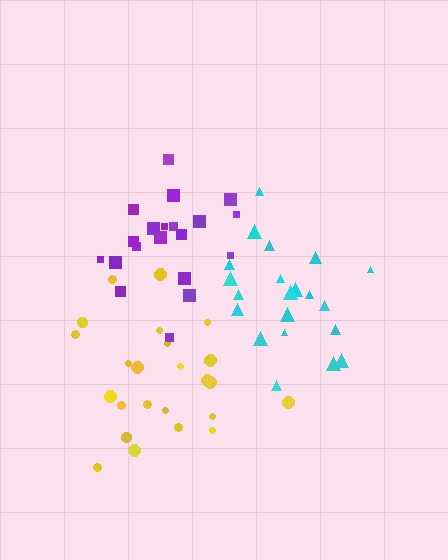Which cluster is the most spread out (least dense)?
Yellow.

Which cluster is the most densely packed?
Purple.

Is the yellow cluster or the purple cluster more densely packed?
Purple.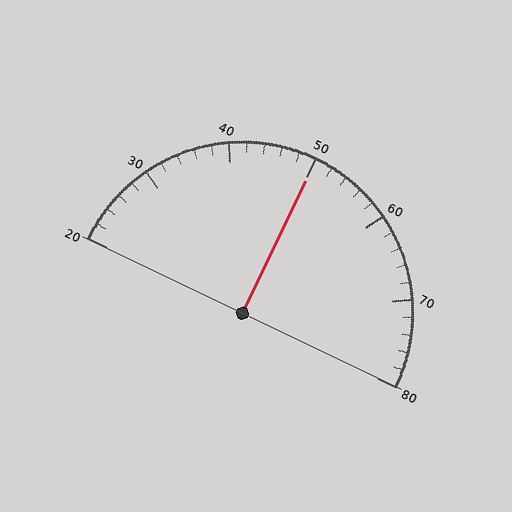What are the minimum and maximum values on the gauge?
The gauge ranges from 20 to 80.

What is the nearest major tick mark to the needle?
The nearest major tick mark is 50.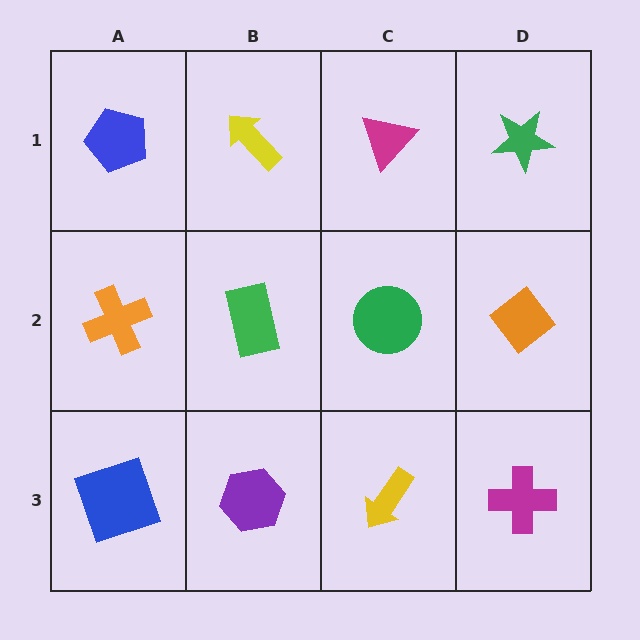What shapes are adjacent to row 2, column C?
A magenta triangle (row 1, column C), a yellow arrow (row 3, column C), a green rectangle (row 2, column B), an orange diamond (row 2, column D).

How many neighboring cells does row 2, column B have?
4.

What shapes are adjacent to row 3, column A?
An orange cross (row 2, column A), a purple hexagon (row 3, column B).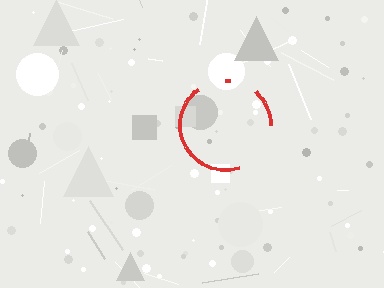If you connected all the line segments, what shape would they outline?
They would outline a circle.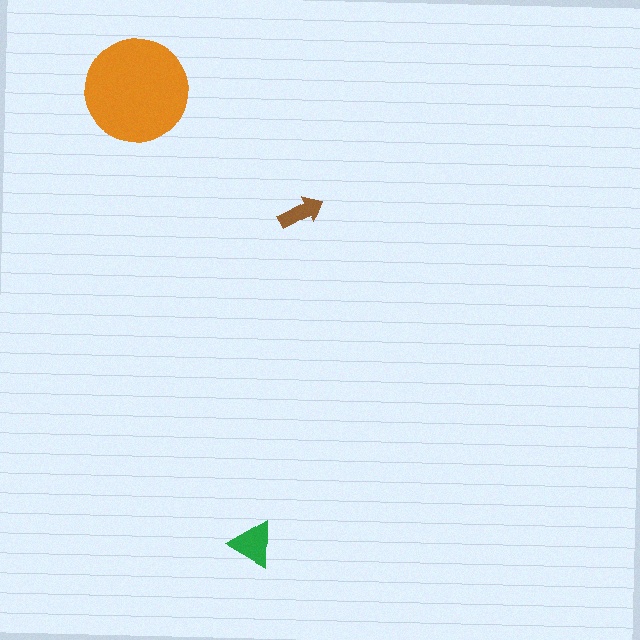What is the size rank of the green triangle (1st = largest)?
2nd.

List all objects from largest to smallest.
The orange circle, the green triangle, the brown arrow.